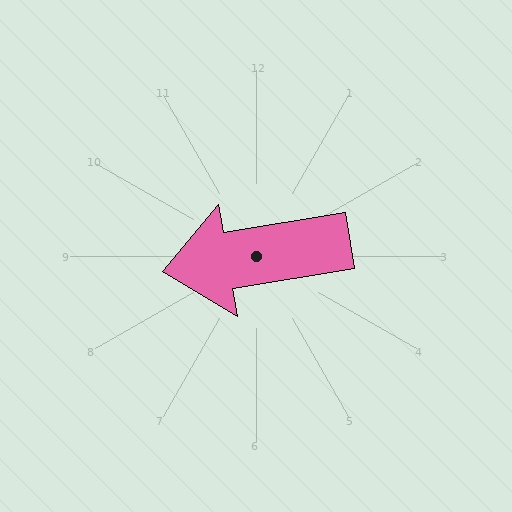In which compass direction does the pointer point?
West.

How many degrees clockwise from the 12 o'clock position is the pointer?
Approximately 261 degrees.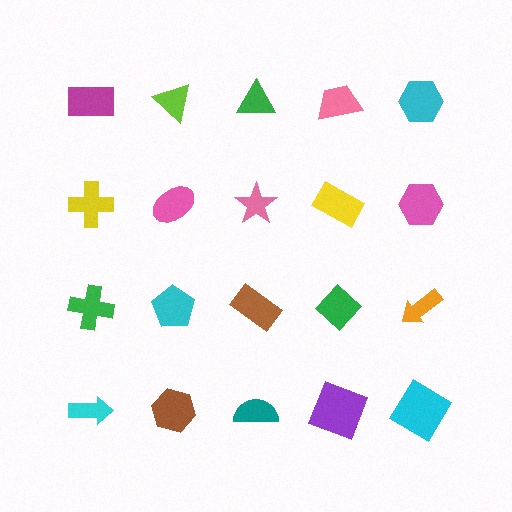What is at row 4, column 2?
A brown hexagon.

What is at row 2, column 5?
A pink hexagon.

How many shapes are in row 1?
5 shapes.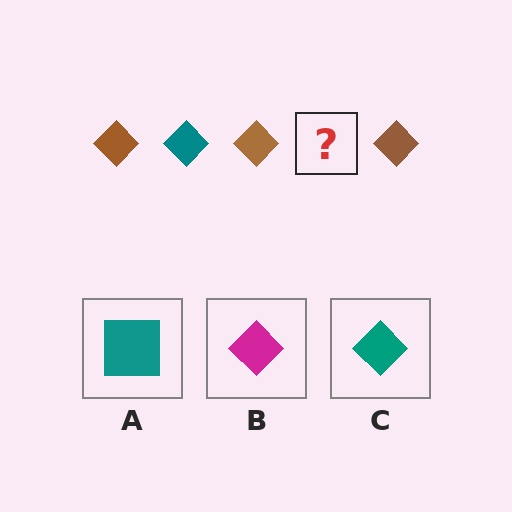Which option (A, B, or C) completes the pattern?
C.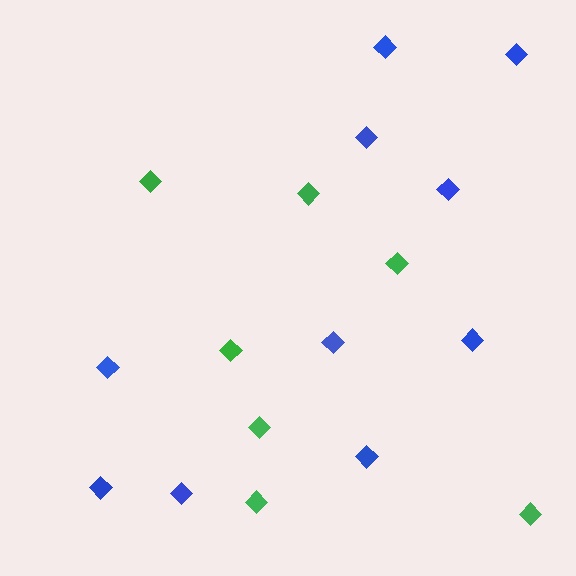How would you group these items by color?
There are 2 groups: one group of blue diamonds (10) and one group of green diamonds (7).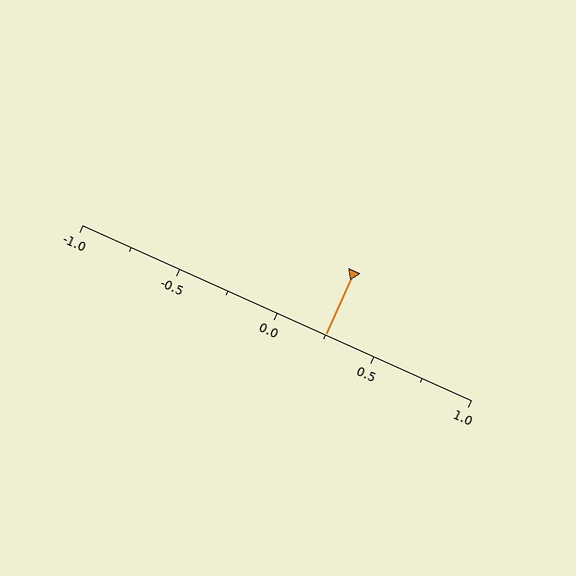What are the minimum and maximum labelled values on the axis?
The axis runs from -1.0 to 1.0.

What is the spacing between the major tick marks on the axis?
The major ticks are spaced 0.5 apart.